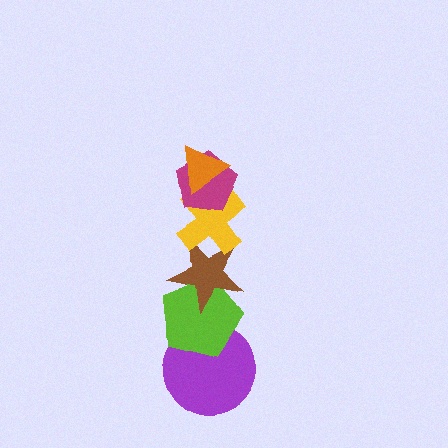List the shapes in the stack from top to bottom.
From top to bottom: the orange triangle, the magenta pentagon, the yellow cross, the brown star, the lime pentagon, the purple circle.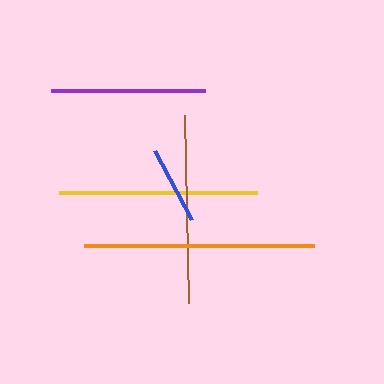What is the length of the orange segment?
The orange segment is approximately 230 pixels long.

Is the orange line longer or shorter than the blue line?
The orange line is longer than the blue line.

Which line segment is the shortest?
The blue line is the shortest at approximately 78 pixels.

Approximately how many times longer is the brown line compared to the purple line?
The brown line is approximately 1.2 times the length of the purple line.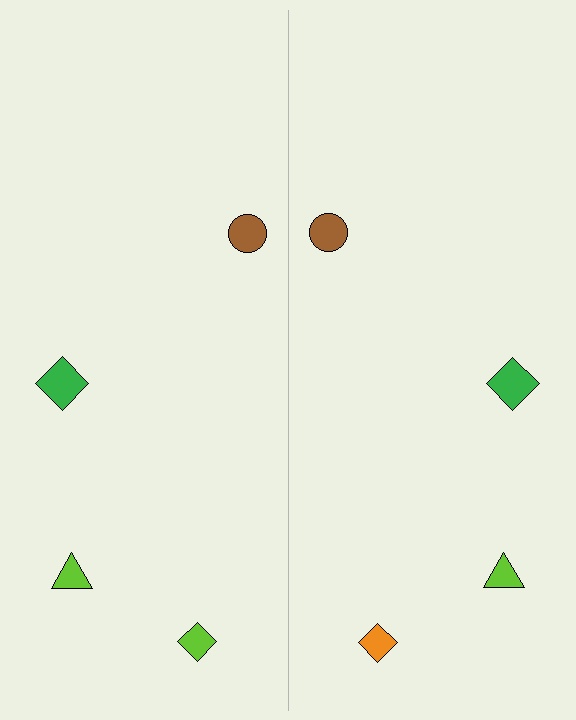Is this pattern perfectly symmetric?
No, the pattern is not perfectly symmetric. The orange diamond on the right side breaks the symmetry — its mirror counterpart is lime.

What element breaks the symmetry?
The orange diamond on the right side breaks the symmetry — its mirror counterpart is lime.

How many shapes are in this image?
There are 8 shapes in this image.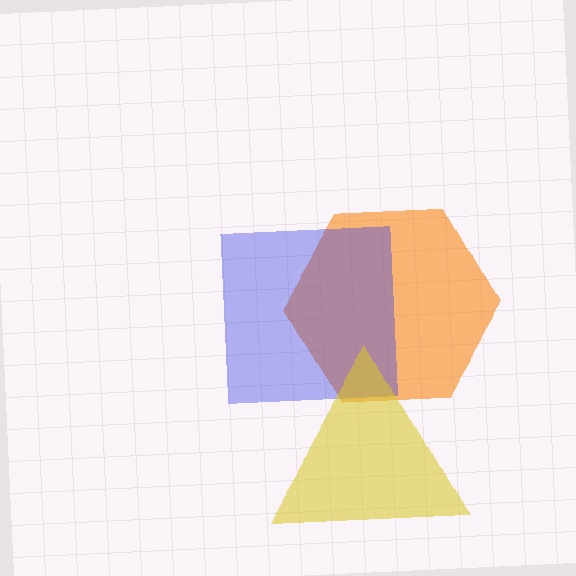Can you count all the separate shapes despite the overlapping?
Yes, there are 3 separate shapes.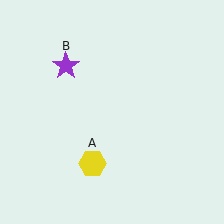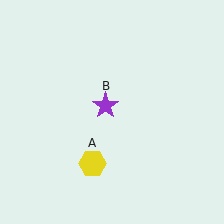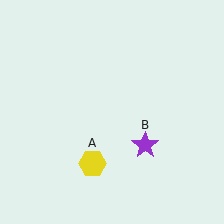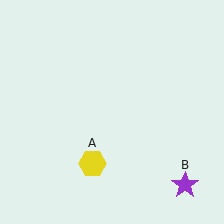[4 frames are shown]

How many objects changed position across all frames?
1 object changed position: purple star (object B).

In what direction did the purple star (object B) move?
The purple star (object B) moved down and to the right.